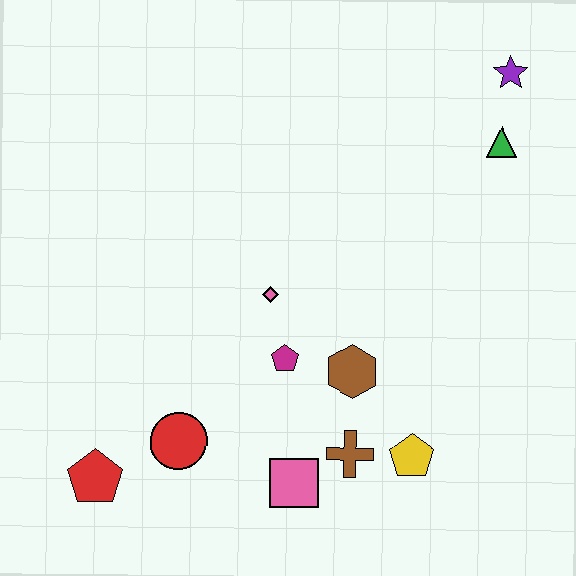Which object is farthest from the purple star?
The red pentagon is farthest from the purple star.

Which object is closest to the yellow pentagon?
The brown cross is closest to the yellow pentagon.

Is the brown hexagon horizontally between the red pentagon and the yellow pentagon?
Yes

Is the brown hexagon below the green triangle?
Yes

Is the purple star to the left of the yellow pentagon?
No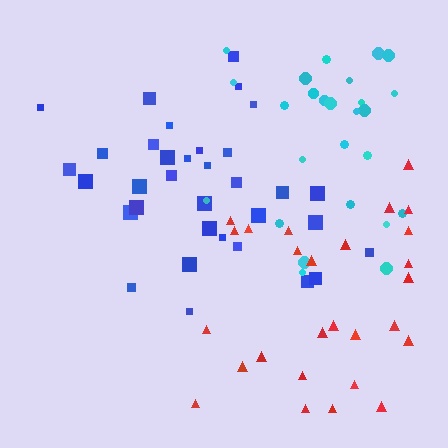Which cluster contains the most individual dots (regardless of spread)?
Blue (34).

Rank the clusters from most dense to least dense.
blue, cyan, red.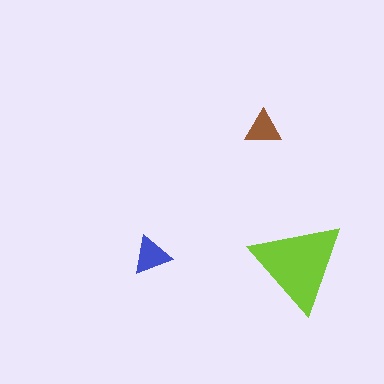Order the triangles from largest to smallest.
the lime one, the blue one, the brown one.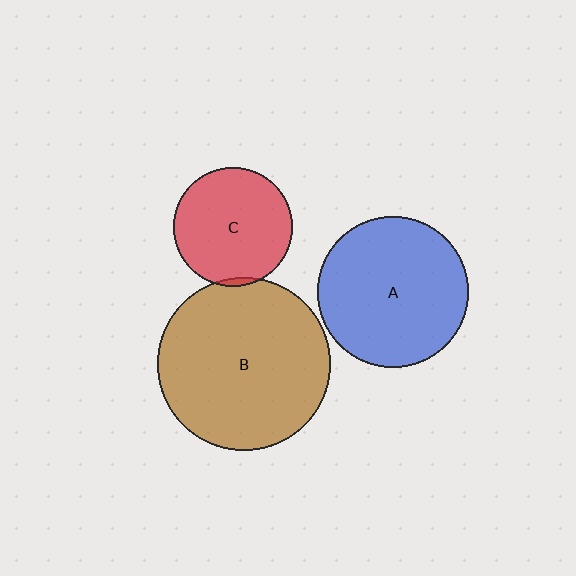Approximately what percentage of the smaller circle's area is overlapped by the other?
Approximately 5%.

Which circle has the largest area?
Circle B (brown).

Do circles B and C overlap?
Yes.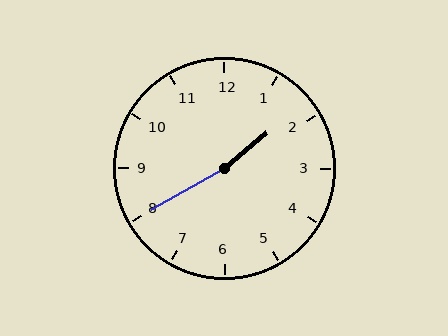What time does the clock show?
1:40.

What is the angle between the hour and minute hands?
Approximately 170 degrees.